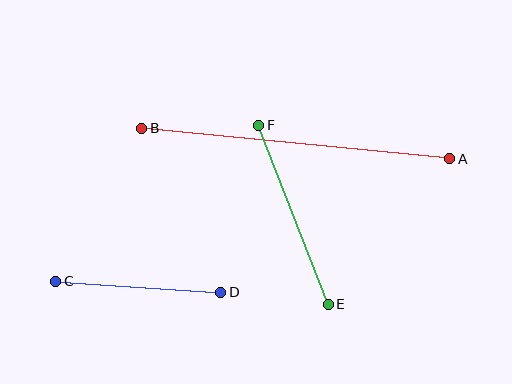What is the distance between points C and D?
The distance is approximately 165 pixels.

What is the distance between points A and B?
The distance is approximately 310 pixels.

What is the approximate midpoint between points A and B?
The midpoint is at approximately (296, 144) pixels.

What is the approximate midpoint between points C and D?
The midpoint is at approximately (138, 287) pixels.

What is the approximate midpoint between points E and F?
The midpoint is at approximately (293, 215) pixels.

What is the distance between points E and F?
The distance is approximately 192 pixels.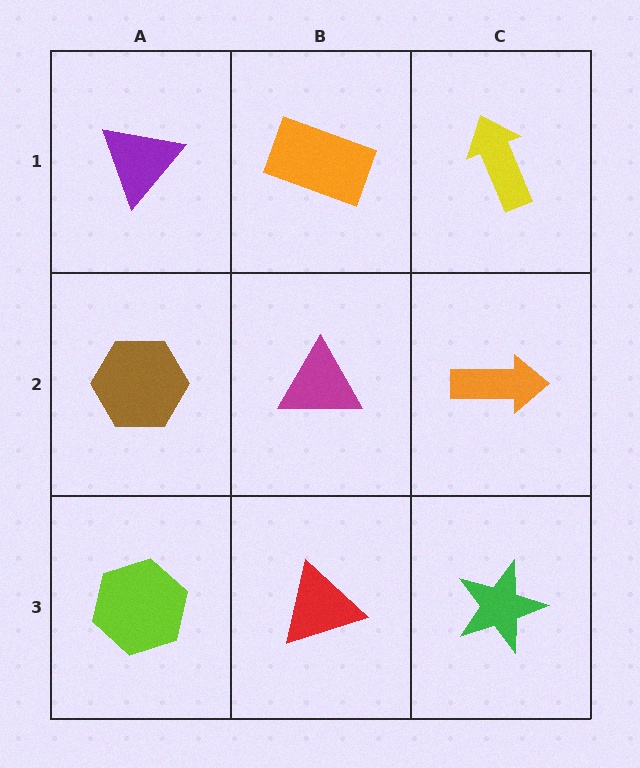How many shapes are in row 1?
3 shapes.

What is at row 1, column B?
An orange rectangle.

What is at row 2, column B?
A magenta triangle.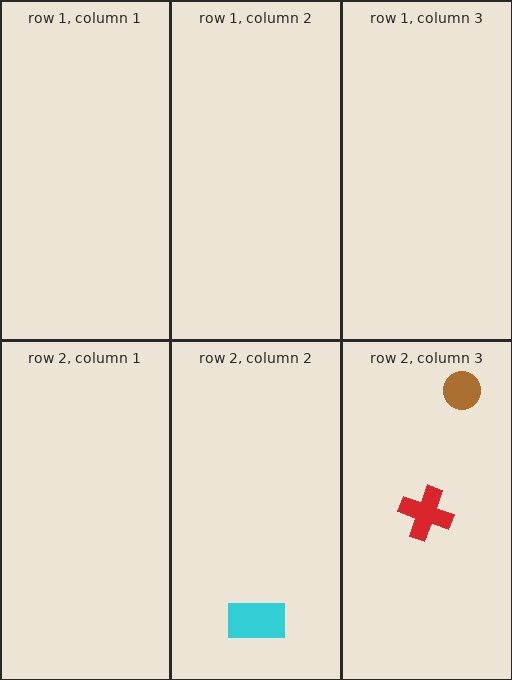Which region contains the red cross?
The row 2, column 3 region.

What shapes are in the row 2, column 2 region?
The cyan rectangle.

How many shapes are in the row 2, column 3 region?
2.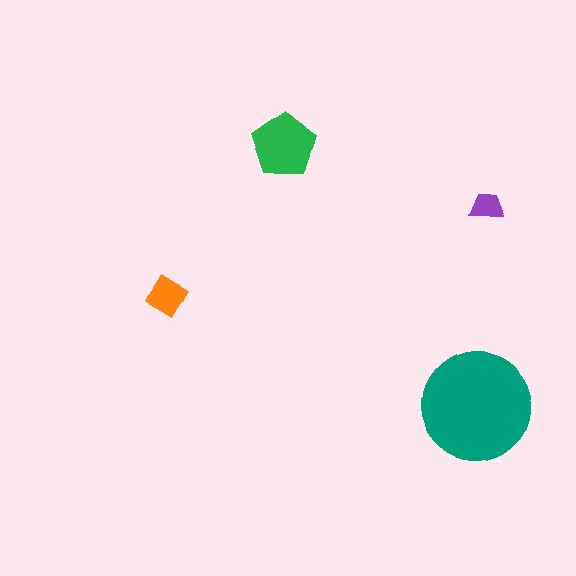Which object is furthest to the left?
The orange diamond is leftmost.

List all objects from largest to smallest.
The teal circle, the green pentagon, the orange diamond, the purple trapezoid.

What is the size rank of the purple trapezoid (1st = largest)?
4th.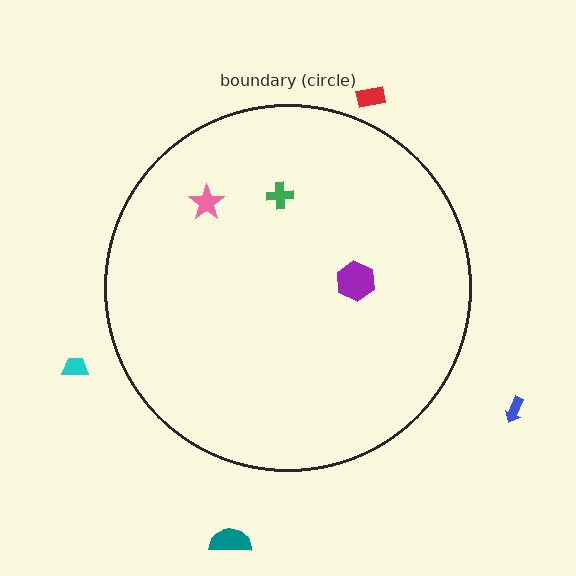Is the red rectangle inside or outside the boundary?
Outside.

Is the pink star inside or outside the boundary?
Inside.